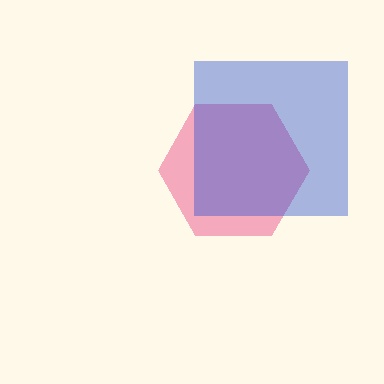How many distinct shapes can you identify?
There are 2 distinct shapes: a pink hexagon, a blue square.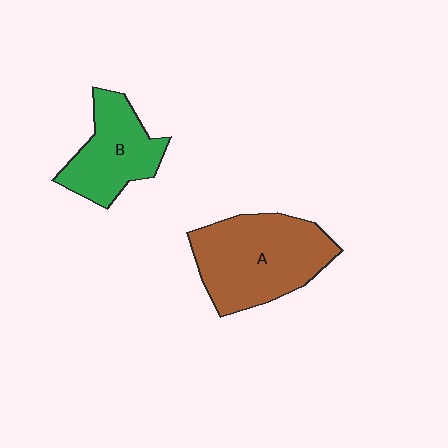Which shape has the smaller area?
Shape B (green).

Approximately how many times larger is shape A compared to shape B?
Approximately 1.5 times.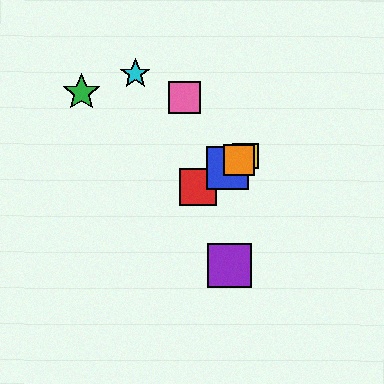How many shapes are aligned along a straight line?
4 shapes (the red square, the blue square, the yellow square, the orange square) are aligned along a straight line.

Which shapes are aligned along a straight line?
The red square, the blue square, the yellow square, the orange square are aligned along a straight line.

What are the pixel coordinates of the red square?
The red square is at (198, 187).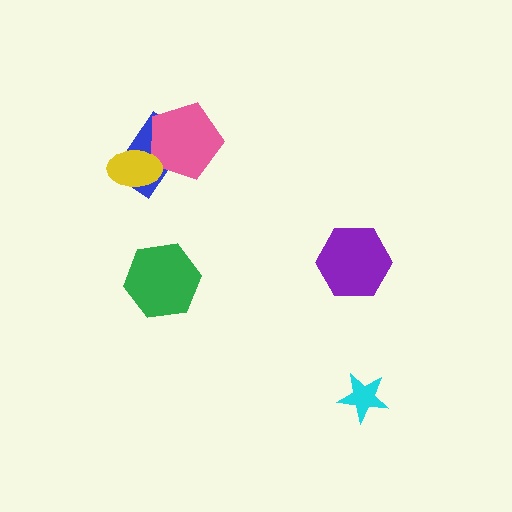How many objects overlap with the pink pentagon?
2 objects overlap with the pink pentagon.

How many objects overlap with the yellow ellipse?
2 objects overlap with the yellow ellipse.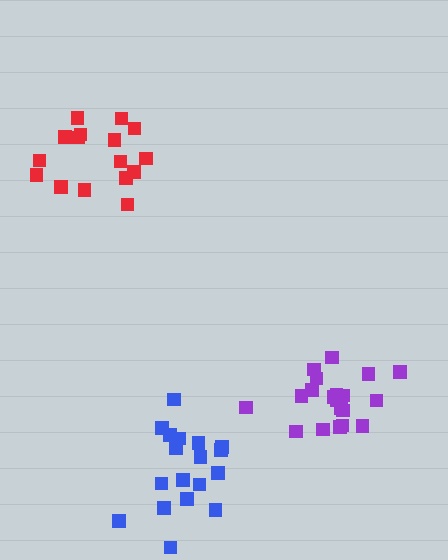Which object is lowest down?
The blue cluster is bottommost.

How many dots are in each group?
Group 1: 18 dots, Group 2: 16 dots, Group 3: 20 dots (54 total).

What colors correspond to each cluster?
The clusters are colored: blue, red, purple.